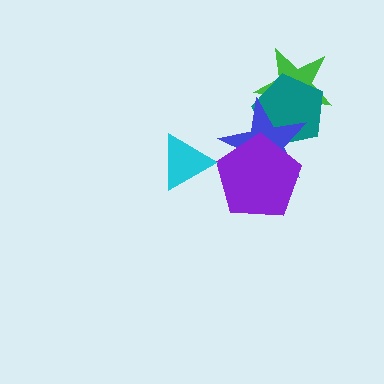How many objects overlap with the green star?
2 objects overlap with the green star.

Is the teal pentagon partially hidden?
Yes, it is partially covered by another shape.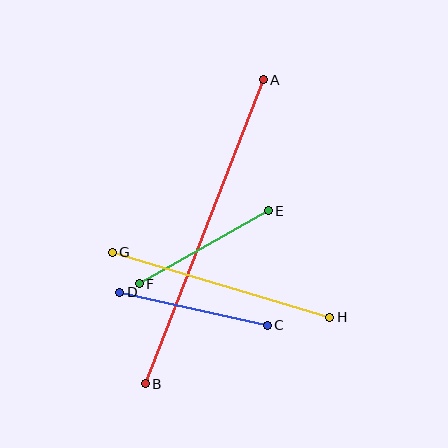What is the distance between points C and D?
The distance is approximately 151 pixels.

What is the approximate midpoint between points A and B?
The midpoint is at approximately (204, 232) pixels.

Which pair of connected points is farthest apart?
Points A and B are farthest apart.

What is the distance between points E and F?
The distance is approximately 148 pixels.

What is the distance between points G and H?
The distance is approximately 227 pixels.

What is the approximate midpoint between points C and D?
The midpoint is at approximately (193, 309) pixels.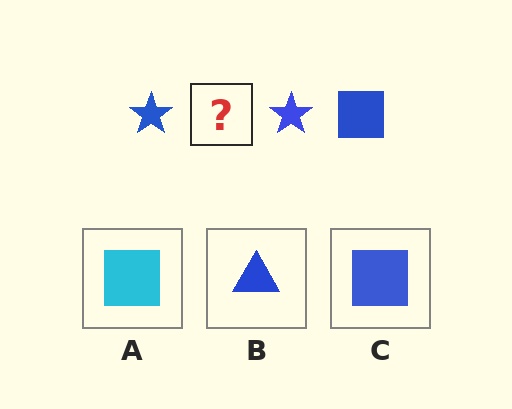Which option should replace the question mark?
Option C.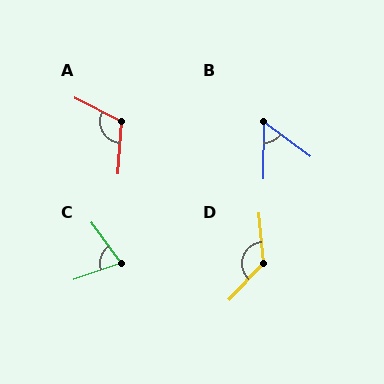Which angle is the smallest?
B, at approximately 54 degrees.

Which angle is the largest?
D, at approximately 132 degrees.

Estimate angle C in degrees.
Approximately 73 degrees.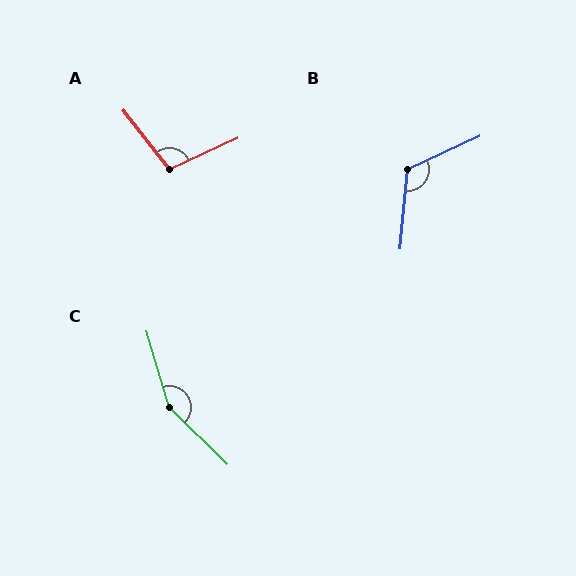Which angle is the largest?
C, at approximately 151 degrees.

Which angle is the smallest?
A, at approximately 103 degrees.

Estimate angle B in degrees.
Approximately 120 degrees.